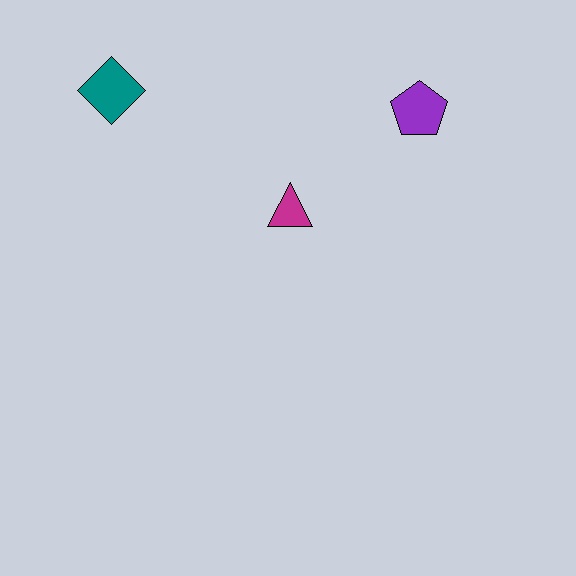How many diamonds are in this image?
There is 1 diamond.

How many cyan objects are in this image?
There are no cyan objects.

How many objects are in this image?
There are 3 objects.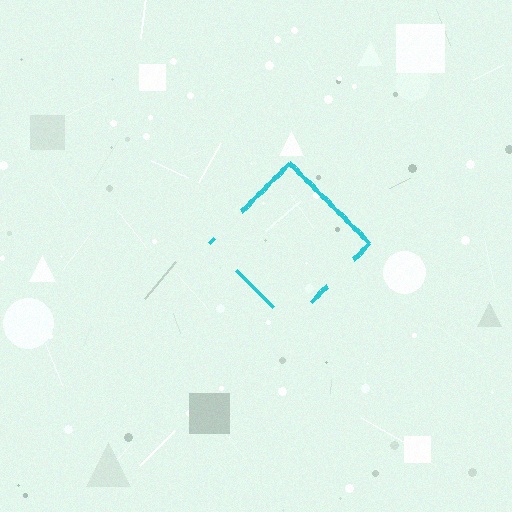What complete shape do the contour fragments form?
The contour fragments form a diamond.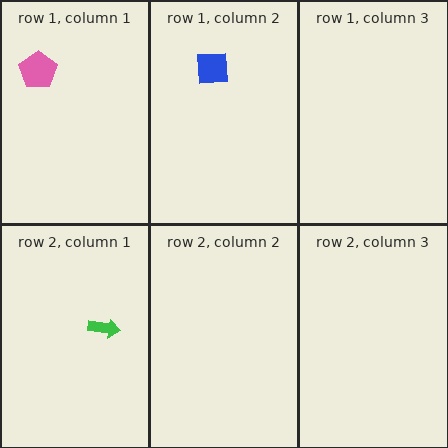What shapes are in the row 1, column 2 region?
The blue square.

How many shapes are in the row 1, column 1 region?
1.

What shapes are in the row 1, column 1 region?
The pink pentagon.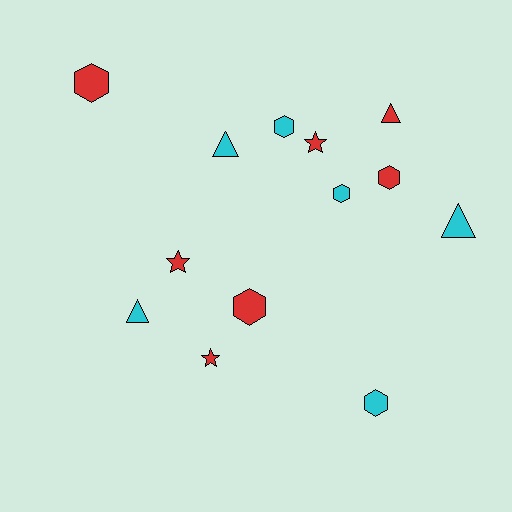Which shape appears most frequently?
Hexagon, with 6 objects.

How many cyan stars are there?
There are no cyan stars.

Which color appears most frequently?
Red, with 7 objects.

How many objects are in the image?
There are 13 objects.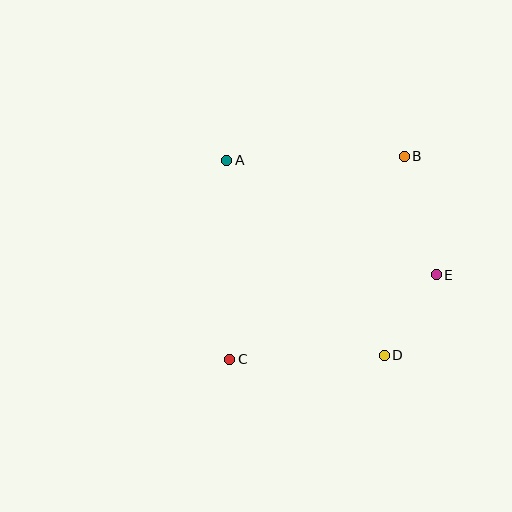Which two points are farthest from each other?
Points B and C are farthest from each other.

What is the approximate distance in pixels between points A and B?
The distance between A and B is approximately 177 pixels.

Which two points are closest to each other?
Points D and E are closest to each other.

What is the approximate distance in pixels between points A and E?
The distance between A and E is approximately 239 pixels.